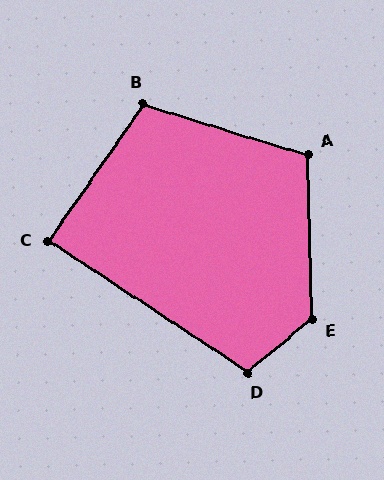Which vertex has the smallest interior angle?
C, at approximately 89 degrees.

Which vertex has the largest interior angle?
E, at approximately 128 degrees.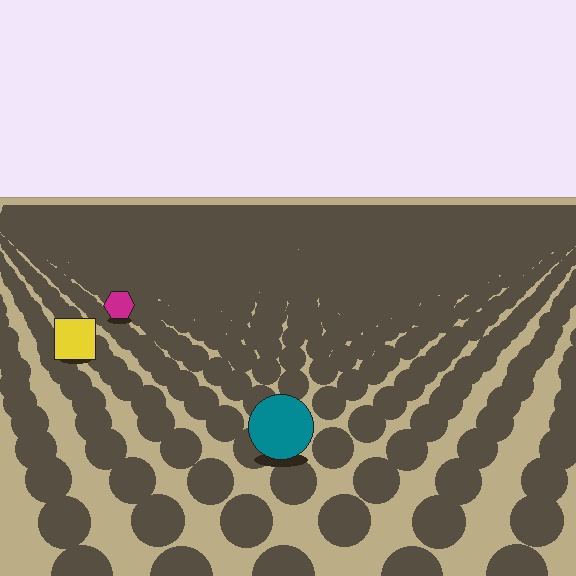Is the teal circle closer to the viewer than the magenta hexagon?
Yes. The teal circle is closer — you can tell from the texture gradient: the ground texture is coarser near it.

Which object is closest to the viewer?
The teal circle is closest. The texture marks near it are larger and more spread out.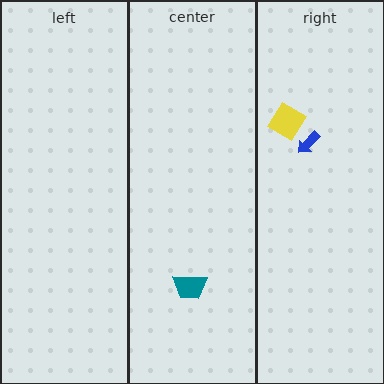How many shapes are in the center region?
1.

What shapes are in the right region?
The yellow diamond, the blue arrow.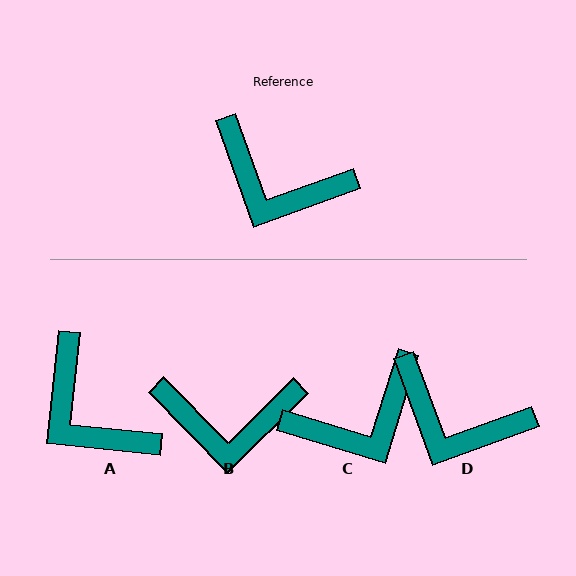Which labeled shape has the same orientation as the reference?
D.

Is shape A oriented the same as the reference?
No, it is off by about 26 degrees.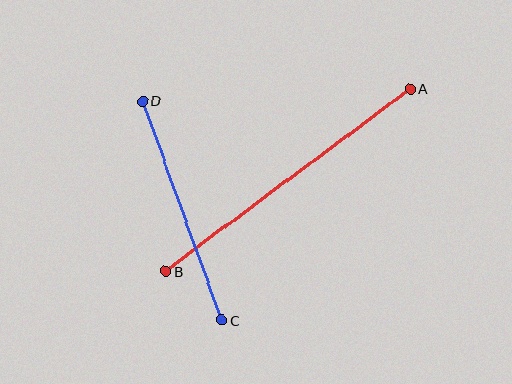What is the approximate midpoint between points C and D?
The midpoint is at approximately (182, 211) pixels.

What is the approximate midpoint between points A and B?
The midpoint is at approximately (288, 180) pixels.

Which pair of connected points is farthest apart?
Points A and B are farthest apart.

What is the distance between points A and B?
The distance is approximately 305 pixels.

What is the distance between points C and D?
The distance is approximately 233 pixels.